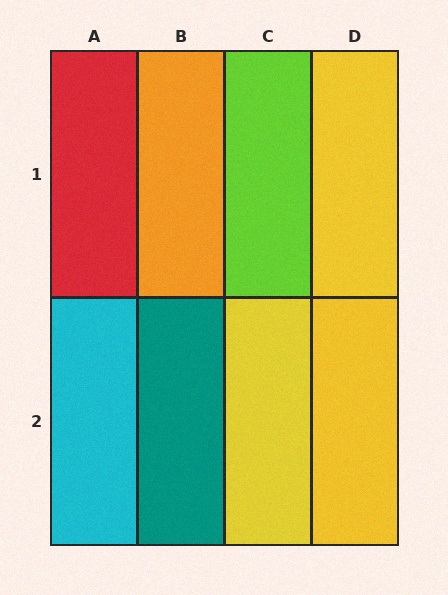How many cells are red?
1 cell is red.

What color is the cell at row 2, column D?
Yellow.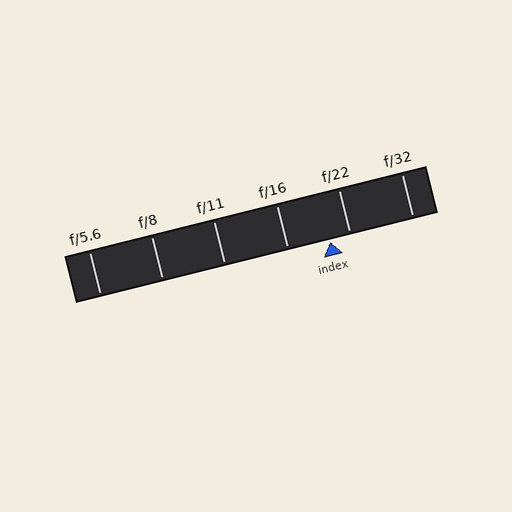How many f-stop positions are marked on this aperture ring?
There are 6 f-stop positions marked.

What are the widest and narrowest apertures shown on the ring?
The widest aperture shown is f/5.6 and the narrowest is f/32.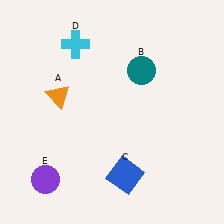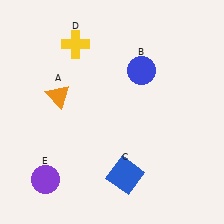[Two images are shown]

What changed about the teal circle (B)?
In Image 1, B is teal. In Image 2, it changed to blue.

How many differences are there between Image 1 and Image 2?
There are 2 differences between the two images.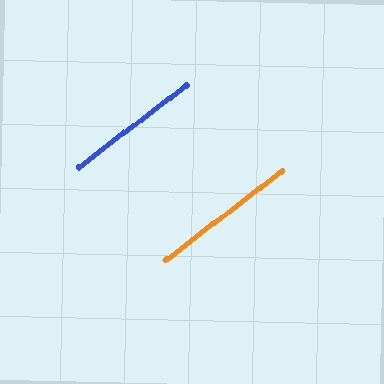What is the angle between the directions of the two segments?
Approximately 0 degrees.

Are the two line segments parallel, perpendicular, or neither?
Parallel — their directions differ by only 0.3°.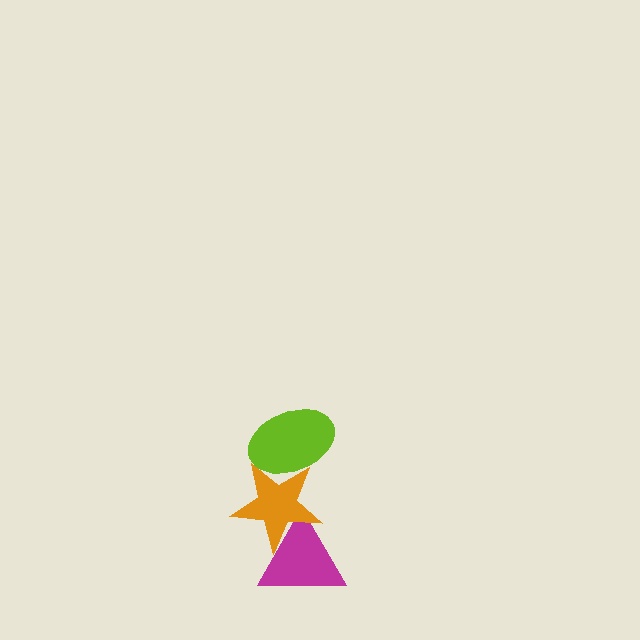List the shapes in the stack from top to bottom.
From top to bottom: the lime ellipse, the orange star, the magenta triangle.